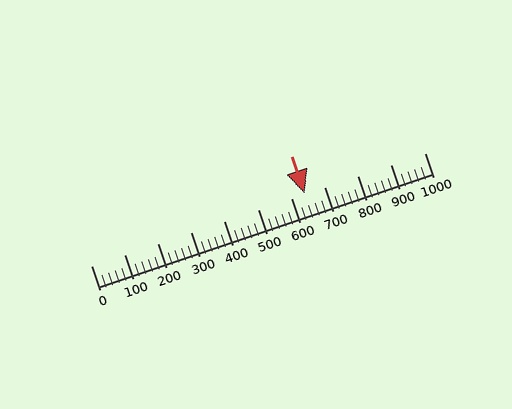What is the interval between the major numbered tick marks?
The major tick marks are spaced 100 units apart.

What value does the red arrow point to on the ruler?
The red arrow points to approximately 640.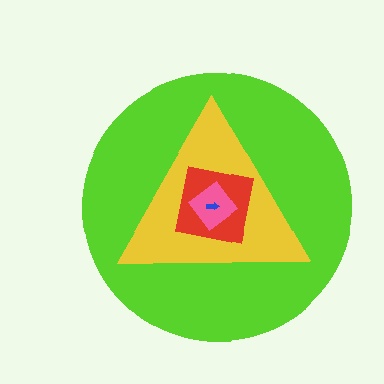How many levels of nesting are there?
5.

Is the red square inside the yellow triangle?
Yes.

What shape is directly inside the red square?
The pink diamond.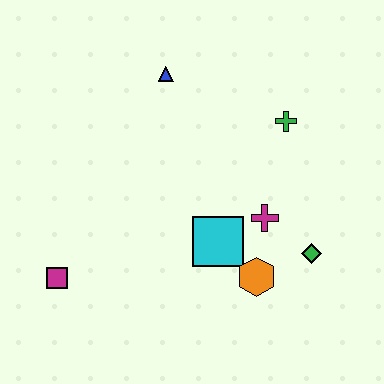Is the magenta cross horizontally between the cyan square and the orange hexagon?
No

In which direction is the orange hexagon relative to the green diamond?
The orange hexagon is to the left of the green diamond.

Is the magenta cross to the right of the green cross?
No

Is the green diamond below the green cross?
Yes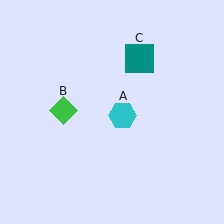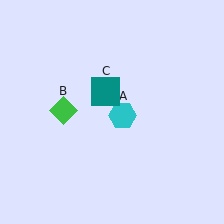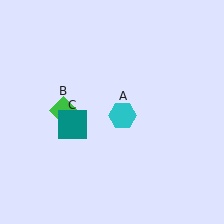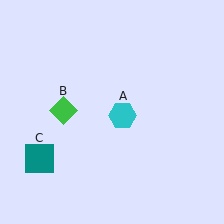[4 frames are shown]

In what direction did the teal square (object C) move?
The teal square (object C) moved down and to the left.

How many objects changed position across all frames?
1 object changed position: teal square (object C).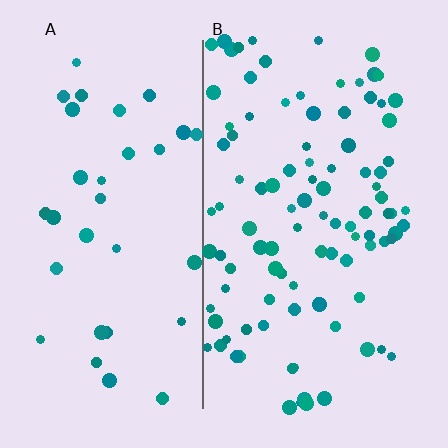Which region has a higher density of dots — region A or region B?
B (the right).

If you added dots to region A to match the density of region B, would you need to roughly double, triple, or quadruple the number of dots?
Approximately triple.